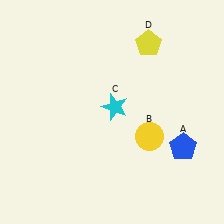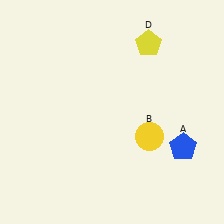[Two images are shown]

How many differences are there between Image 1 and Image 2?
There is 1 difference between the two images.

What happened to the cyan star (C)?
The cyan star (C) was removed in Image 2. It was in the top-right area of Image 1.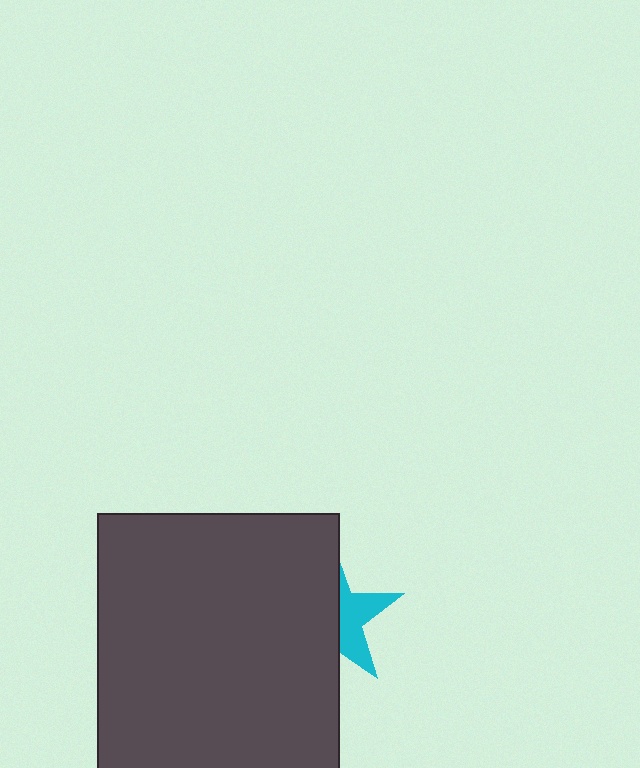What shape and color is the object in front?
The object in front is a dark gray rectangle.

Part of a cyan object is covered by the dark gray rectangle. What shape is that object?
It is a star.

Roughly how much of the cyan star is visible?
A small part of it is visible (roughly 40%).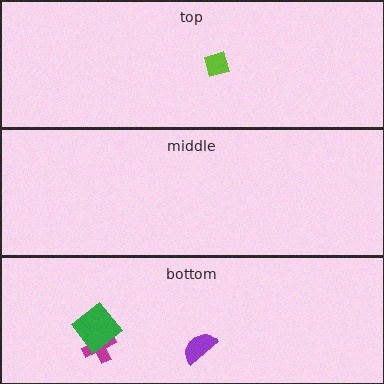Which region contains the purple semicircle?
The bottom region.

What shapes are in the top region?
The lime diamond.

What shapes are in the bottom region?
The magenta cross, the green diamond, the purple semicircle.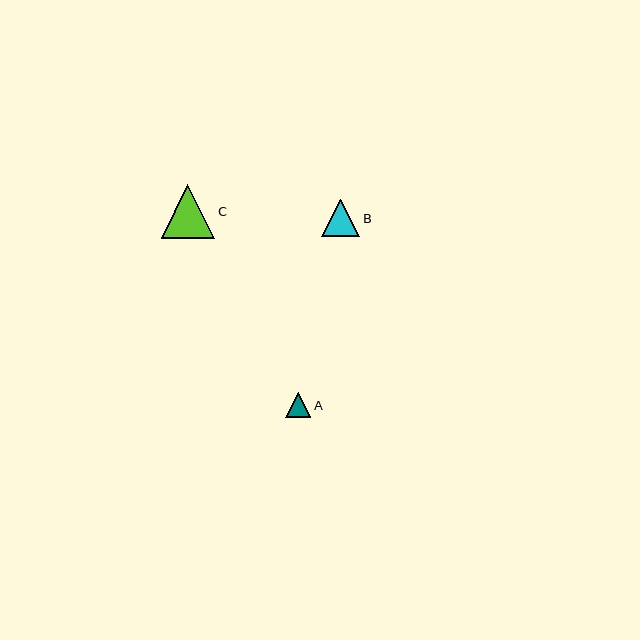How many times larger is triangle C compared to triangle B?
Triangle C is approximately 1.4 times the size of triangle B.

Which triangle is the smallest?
Triangle A is the smallest with a size of approximately 25 pixels.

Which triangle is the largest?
Triangle C is the largest with a size of approximately 53 pixels.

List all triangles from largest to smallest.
From largest to smallest: C, B, A.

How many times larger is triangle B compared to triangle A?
Triangle B is approximately 1.5 times the size of triangle A.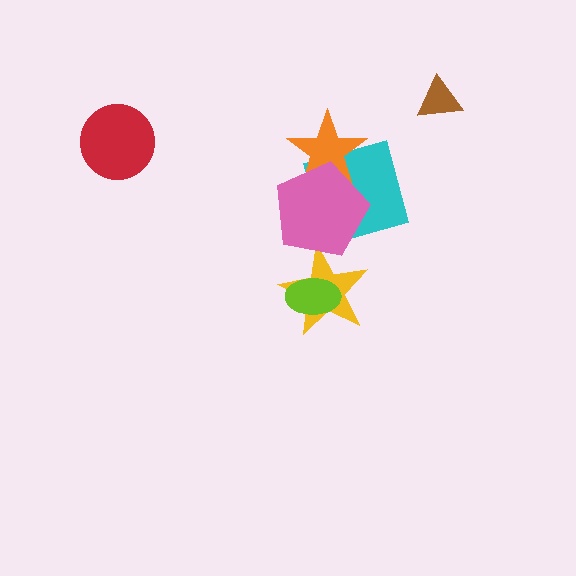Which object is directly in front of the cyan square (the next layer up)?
The orange star is directly in front of the cyan square.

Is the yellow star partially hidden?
Yes, it is partially covered by another shape.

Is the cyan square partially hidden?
Yes, it is partially covered by another shape.